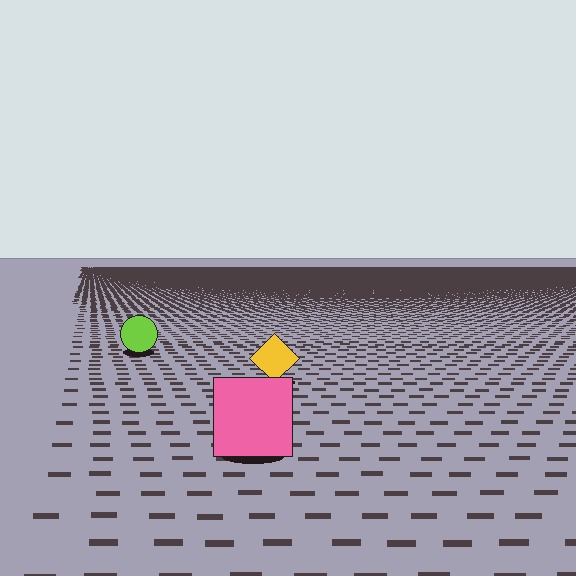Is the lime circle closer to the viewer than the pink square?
No. The pink square is closer — you can tell from the texture gradient: the ground texture is coarser near it.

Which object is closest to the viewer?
The pink square is closest. The texture marks near it are larger and more spread out.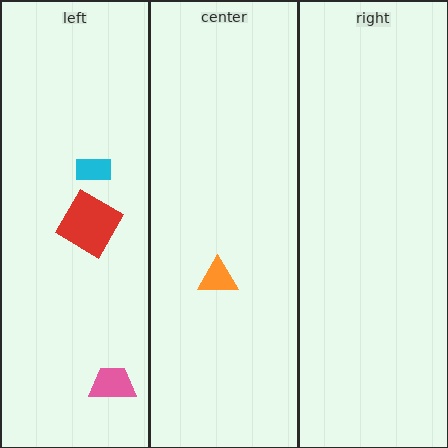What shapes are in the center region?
The orange triangle.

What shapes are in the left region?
The cyan rectangle, the red diamond, the pink trapezoid.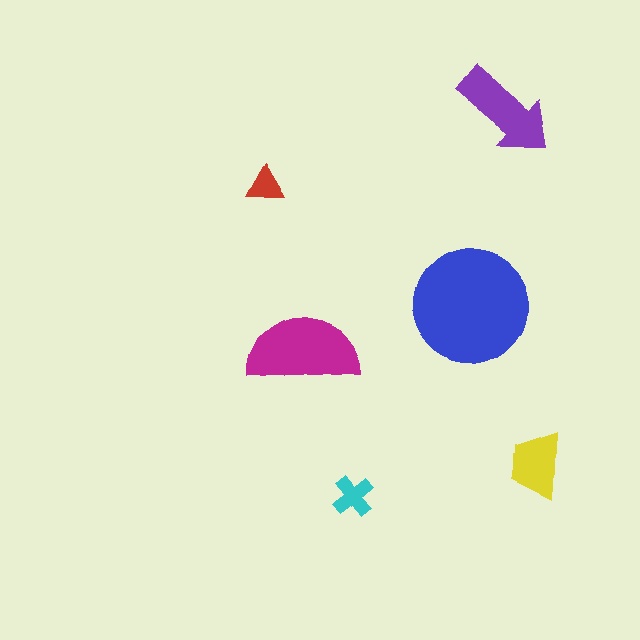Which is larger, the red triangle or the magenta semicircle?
The magenta semicircle.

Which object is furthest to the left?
The red triangle is leftmost.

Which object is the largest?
The blue circle.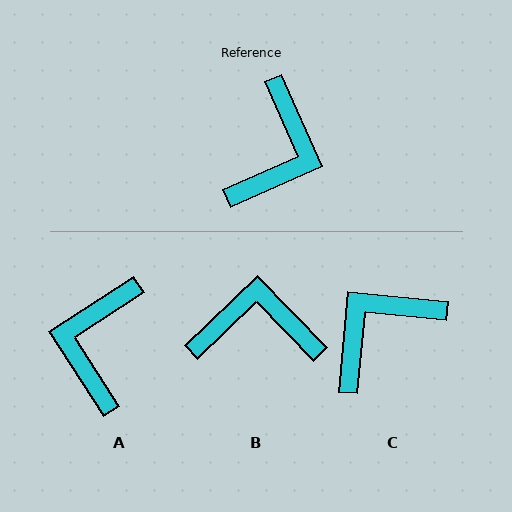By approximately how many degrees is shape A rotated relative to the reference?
Approximately 171 degrees clockwise.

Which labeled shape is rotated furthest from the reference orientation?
A, about 171 degrees away.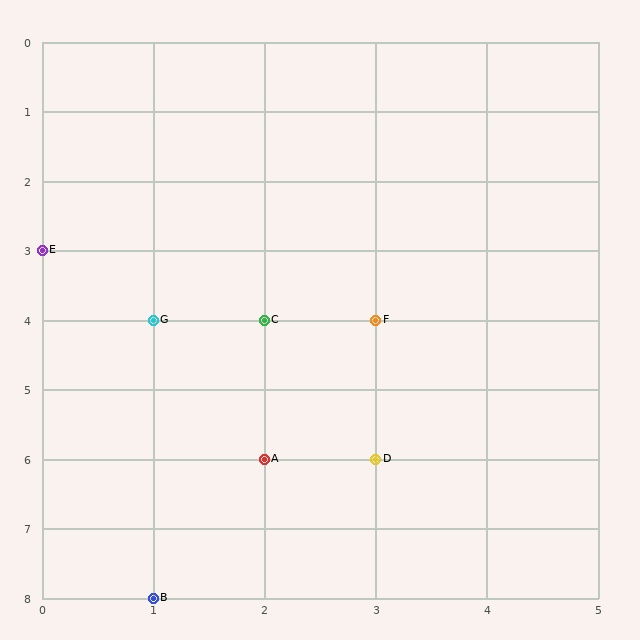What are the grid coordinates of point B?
Point B is at grid coordinates (1, 8).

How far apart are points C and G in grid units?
Points C and G are 1 column apart.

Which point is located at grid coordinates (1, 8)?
Point B is at (1, 8).